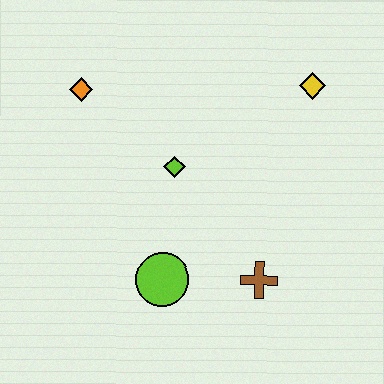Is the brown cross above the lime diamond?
No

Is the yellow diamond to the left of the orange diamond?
No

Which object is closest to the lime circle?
The brown cross is closest to the lime circle.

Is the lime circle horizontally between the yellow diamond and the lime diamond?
No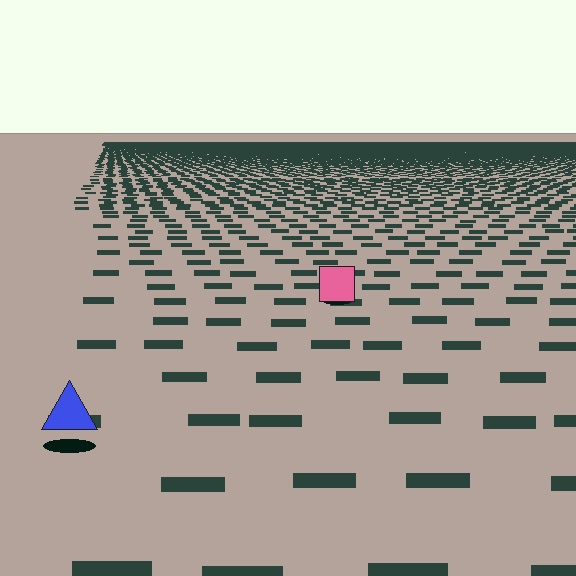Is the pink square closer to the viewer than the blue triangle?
No. The blue triangle is closer — you can tell from the texture gradient: the ground texture is coarser near it.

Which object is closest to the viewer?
The blue triangle is closest. The texture marks near it are larger and more spread out.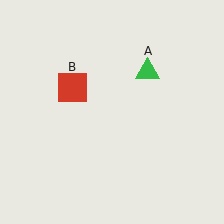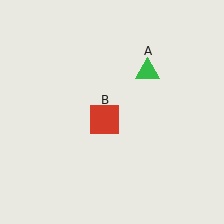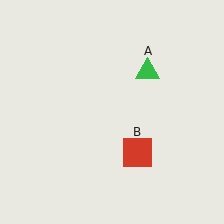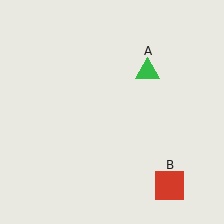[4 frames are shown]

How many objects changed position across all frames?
1 object changed position: red square (object B).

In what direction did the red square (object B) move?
The red square (object B) moved down and to the right.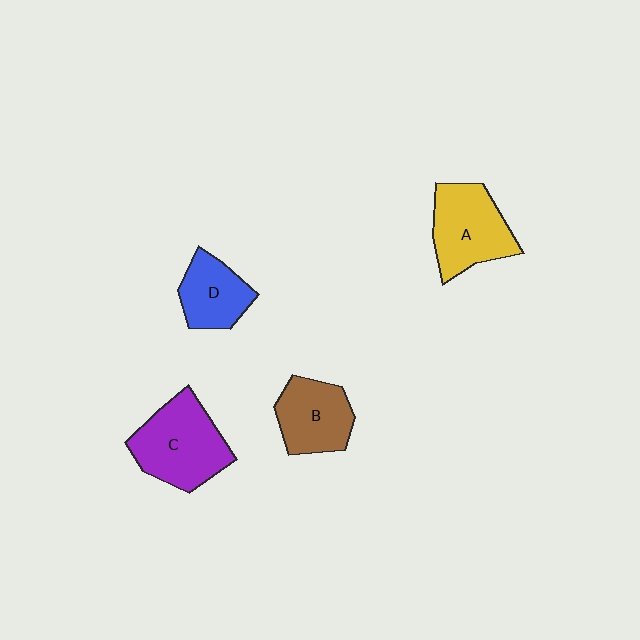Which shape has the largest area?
Shape C (purple).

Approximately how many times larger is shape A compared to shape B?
Approximately 1.2 times.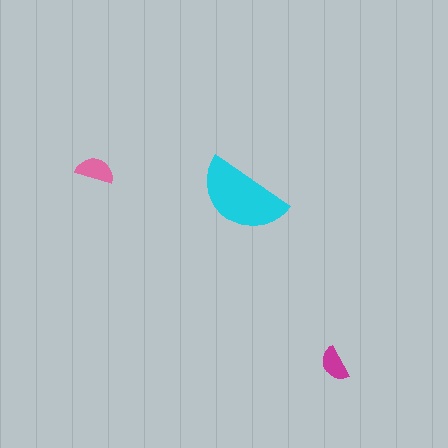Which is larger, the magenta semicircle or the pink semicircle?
The pink one.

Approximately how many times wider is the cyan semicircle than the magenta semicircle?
About 2.5 times wider.